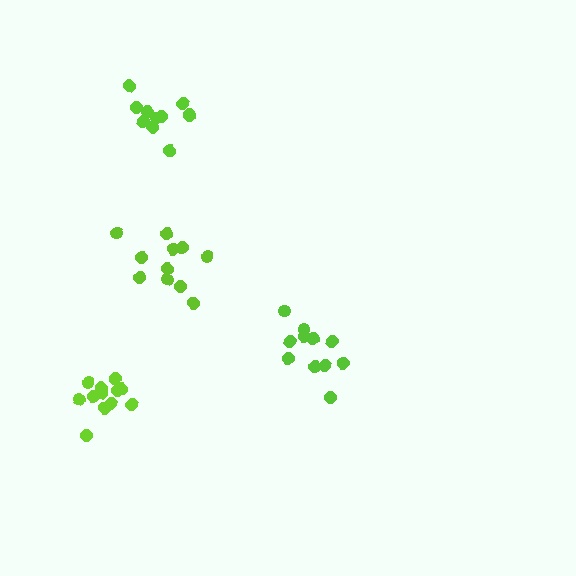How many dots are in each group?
Group 1: 11 dots, Group 2: 12 dots, Group 3: 11 dots, Group 4: 11 dots (45 total).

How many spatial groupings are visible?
There are 4 spatial groupings.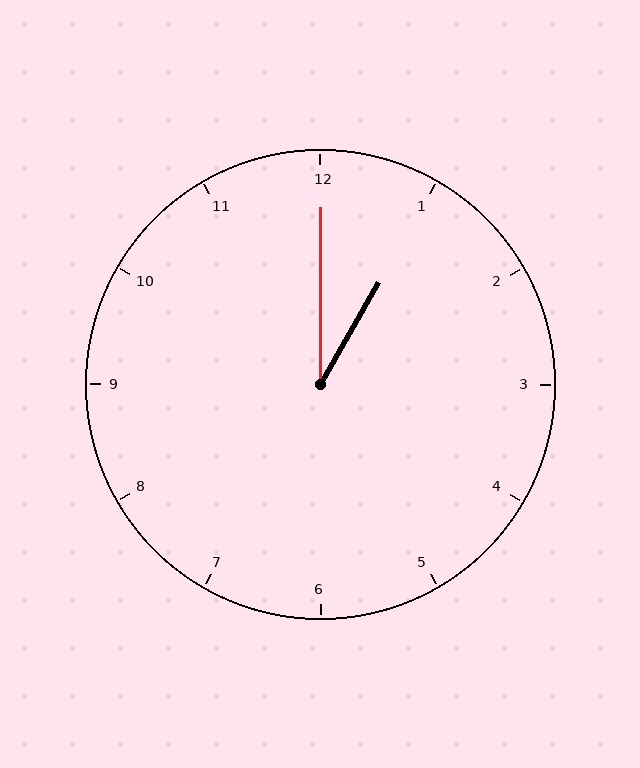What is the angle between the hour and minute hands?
Approximately 30 degrees.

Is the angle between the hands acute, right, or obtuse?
It is acute.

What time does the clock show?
1:00.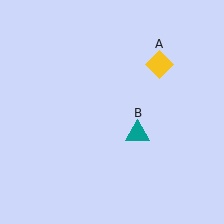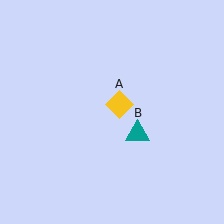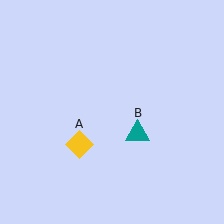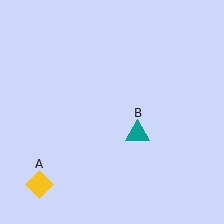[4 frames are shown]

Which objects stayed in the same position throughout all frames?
Teal triangle (object B) remained stationary.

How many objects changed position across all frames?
1 object changed position: yellow diamond (object A).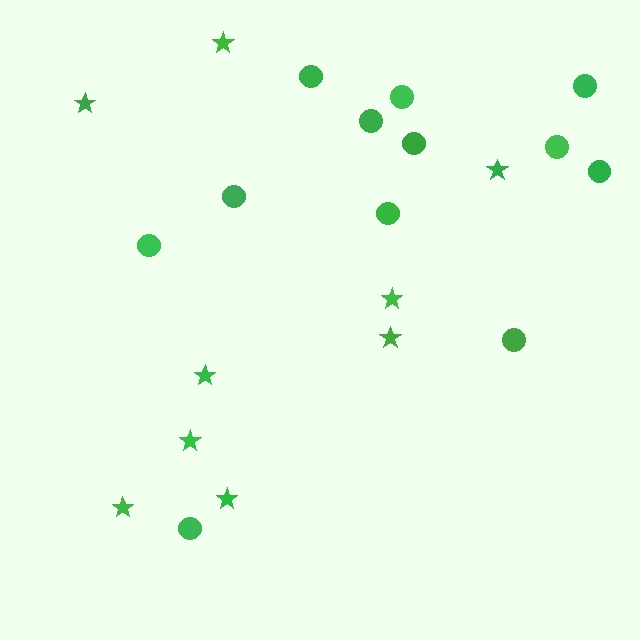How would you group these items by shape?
There are 2 groups: one group of circles (12) and one group of stars (9).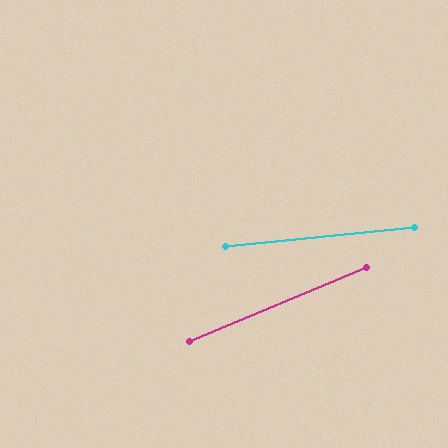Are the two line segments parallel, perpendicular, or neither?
Neither parallel nor perpendicular — they differ by about 17°.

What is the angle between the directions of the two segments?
Approximately 17 degrees.